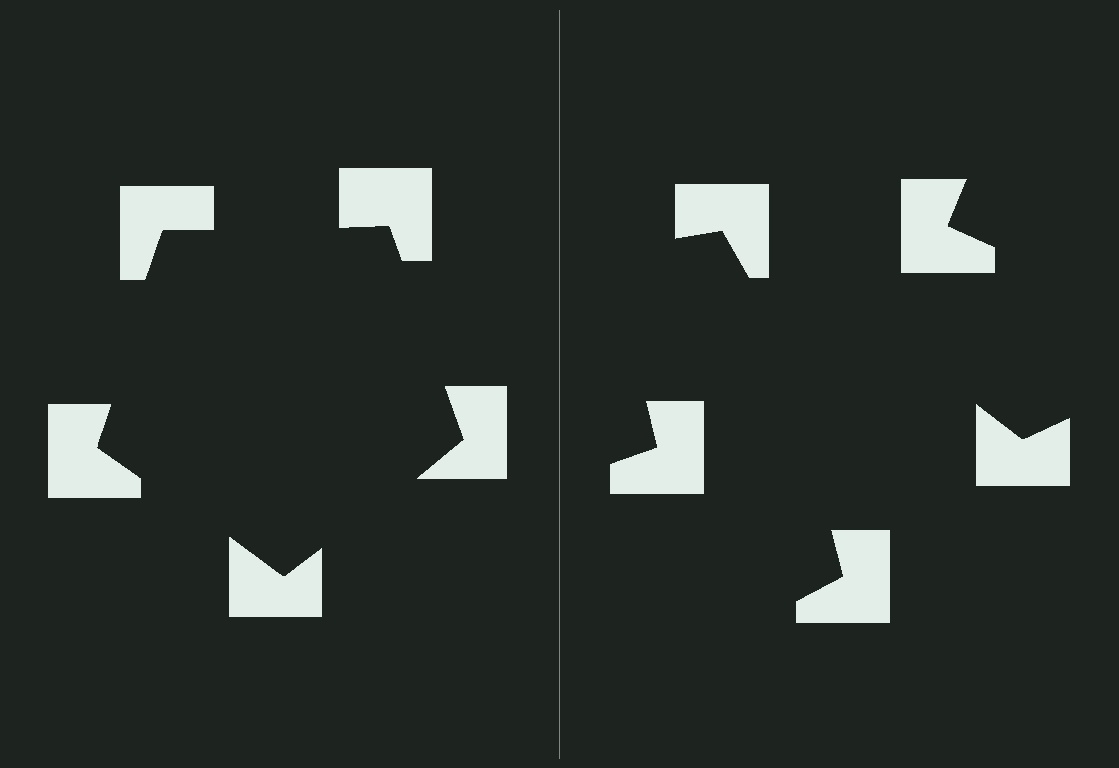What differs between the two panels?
The notched squares are positioned identically on both sides; only the wedge orientations differ. On the left they align to a pentagon; on the right they are misaligned.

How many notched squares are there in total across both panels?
10 — 5 on each side.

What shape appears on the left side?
An illusory pentagon.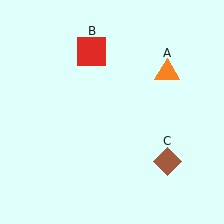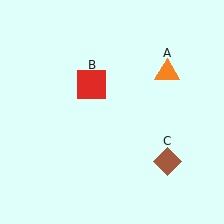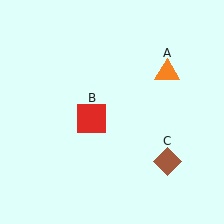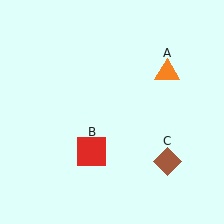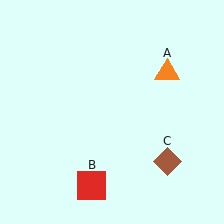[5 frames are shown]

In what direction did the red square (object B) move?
The red square (object B) moved down.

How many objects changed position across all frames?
1 object changed position: red square (object B).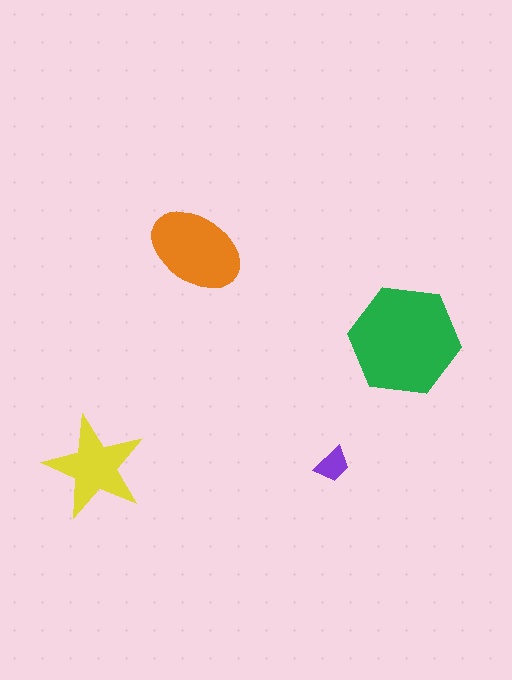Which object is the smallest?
The purple trapezoid.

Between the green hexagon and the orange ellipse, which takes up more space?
The green hexagon.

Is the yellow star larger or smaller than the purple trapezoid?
Larger.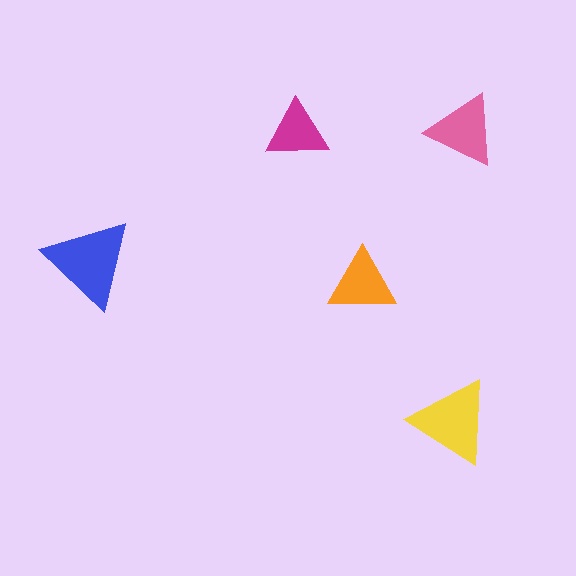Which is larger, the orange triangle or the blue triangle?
The blue one.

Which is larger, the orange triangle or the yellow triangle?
The yellow one.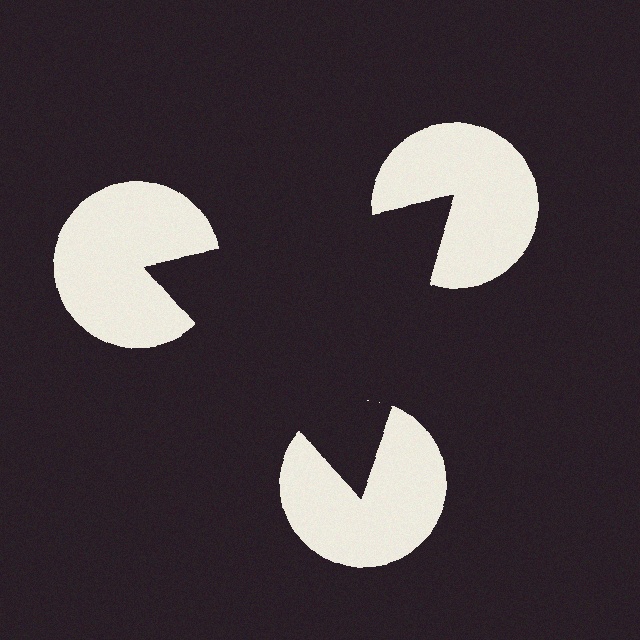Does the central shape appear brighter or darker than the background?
It typically appears slightly darker than the background, even though no actual brightness change is drawn.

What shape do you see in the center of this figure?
An illusory triangle — its edges are inferred from the aligned wedge cuts in the pac-man discs, not physically drawn.